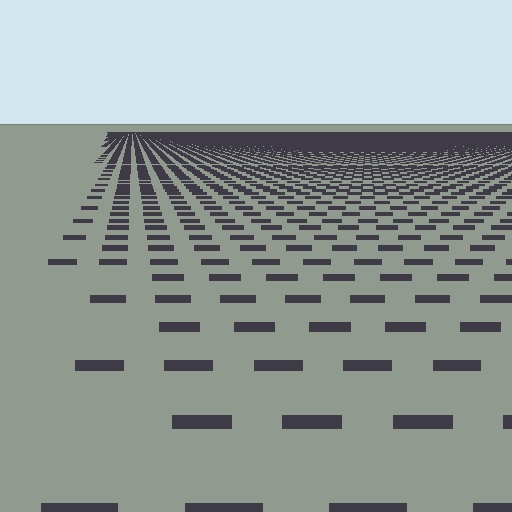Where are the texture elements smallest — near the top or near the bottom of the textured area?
Near the top.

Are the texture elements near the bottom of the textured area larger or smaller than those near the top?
Larger. Near the bottom, elements are closer to the viewer and appear at a bigger on-screen size.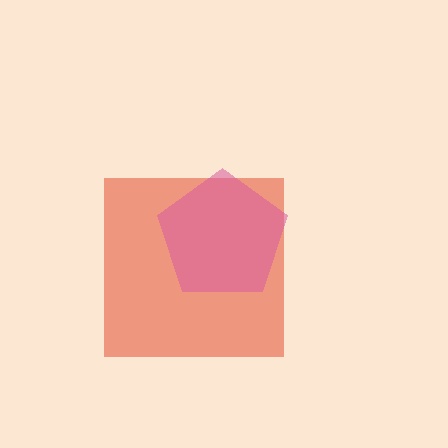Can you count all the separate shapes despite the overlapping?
Yes, there are 2 separate shapes.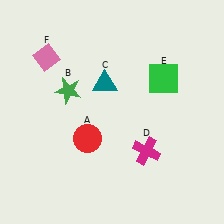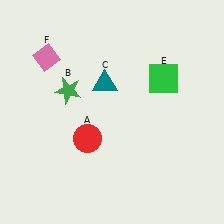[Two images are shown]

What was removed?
The magenta cross (D) was removed in Image 2.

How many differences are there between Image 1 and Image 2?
There is 1 difference between the two images.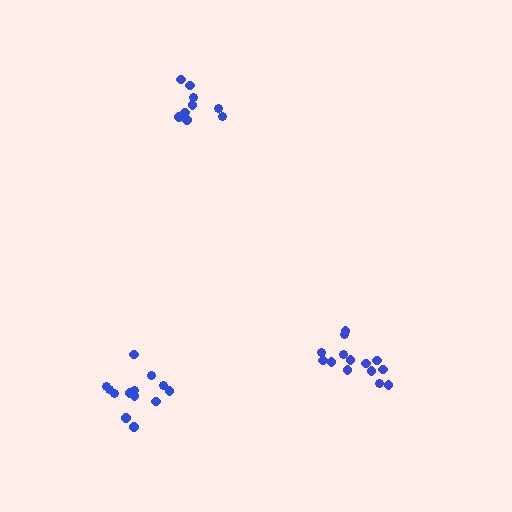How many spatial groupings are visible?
There are 3 spatial groupings.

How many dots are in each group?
Group 1: 14 dots, Group 2: 9 dots, Group 3: 13 dots (36 total).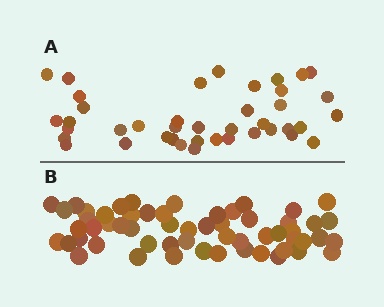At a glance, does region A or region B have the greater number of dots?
Region B (the bottom region) has more dots.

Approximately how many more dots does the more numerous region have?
Region B has approximately 15 more dots than region A.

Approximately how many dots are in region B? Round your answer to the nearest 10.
About 60 dots. (The exact count is 57, which rounds to 60.)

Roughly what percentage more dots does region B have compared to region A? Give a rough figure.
About 40% more.